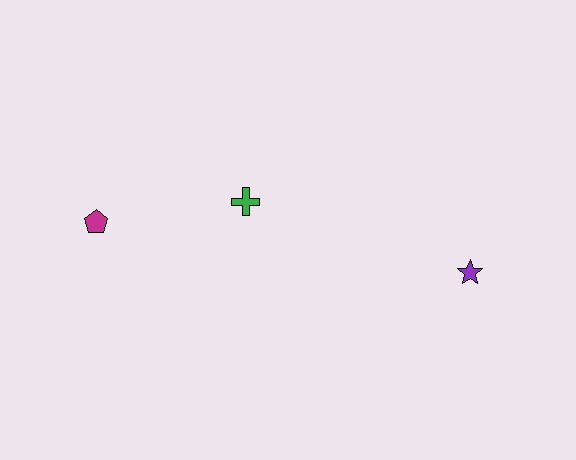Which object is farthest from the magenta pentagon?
The purple star is farthest from the magenta pentagon.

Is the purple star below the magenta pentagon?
Yes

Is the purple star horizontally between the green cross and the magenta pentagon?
No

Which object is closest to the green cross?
The magenta pentagon is closest to the green cross.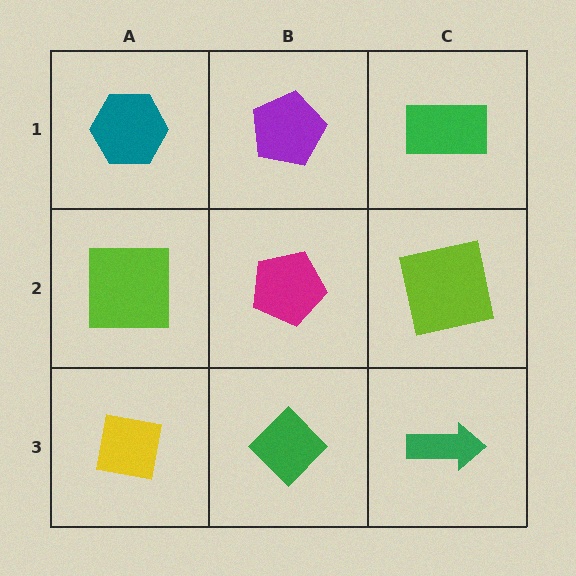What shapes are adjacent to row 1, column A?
A lime square (row 2, column A), a purple pentagon (row 1, column B).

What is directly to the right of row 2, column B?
A lime square.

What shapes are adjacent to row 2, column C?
A green rectangle (row 1, column C), a green arrow (row 3, column C), a magenta pentagon (row 2, column B).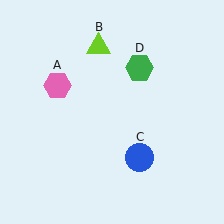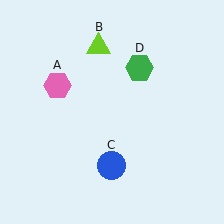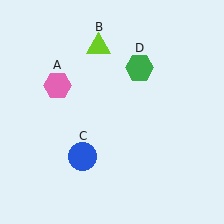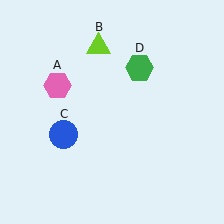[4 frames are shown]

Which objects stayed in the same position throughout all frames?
Pink hexagon (object A) and lime triangle (object B) and green hexagon (object D) remained stationary.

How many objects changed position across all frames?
1 object changed position: blue circle (object C).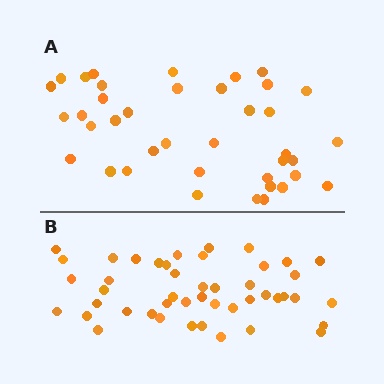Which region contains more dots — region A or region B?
Region B (the bottom region) has more dots.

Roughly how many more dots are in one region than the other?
Region B has roughly 8 or so more dots than region A.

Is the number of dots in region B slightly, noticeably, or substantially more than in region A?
Region B has only slightly more — the two regions are fairly close. The ratio is roughly 1.2 to 1.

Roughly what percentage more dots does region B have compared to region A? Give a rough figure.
About 20% more.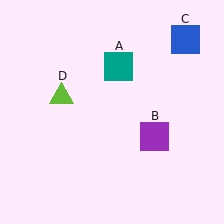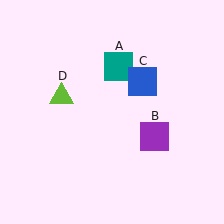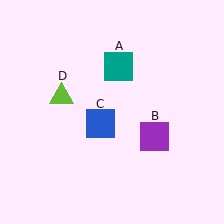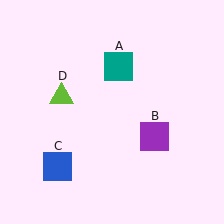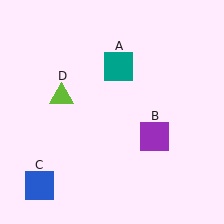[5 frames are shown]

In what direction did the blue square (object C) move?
The blue square (object C) moved down and to the left.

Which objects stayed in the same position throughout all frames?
Teal square (object A) and purple square (object B) and lime triangle (object D) remained stationary.